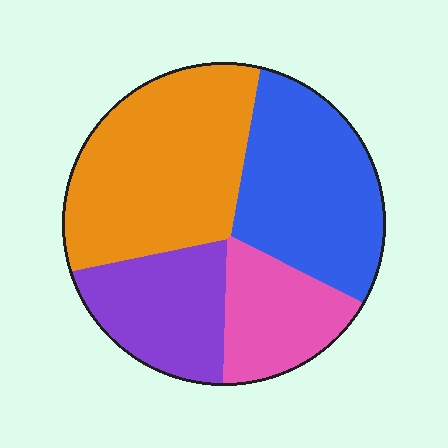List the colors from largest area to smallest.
From largest to smallest: orange, blue, purple, pink.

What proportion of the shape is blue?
Blue takes up between a sixth and a third of the shape.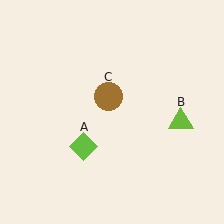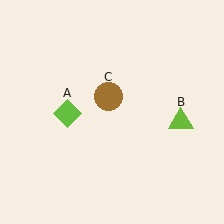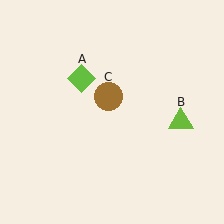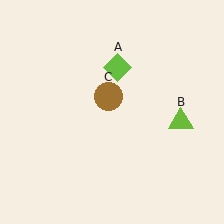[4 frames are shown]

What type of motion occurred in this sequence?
The lime diamond (object A) rotated clockwise around the center of the scene.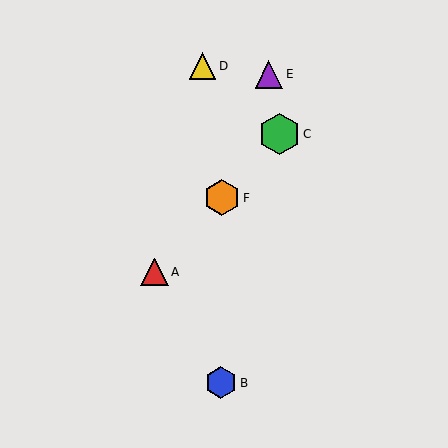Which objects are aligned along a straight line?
Objects A, C, F are aligned along a straight line.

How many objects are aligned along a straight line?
3 objects (A, C, F) are aligned along a straight line.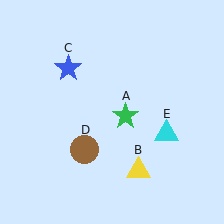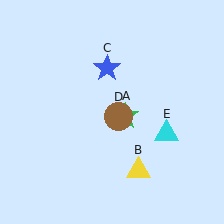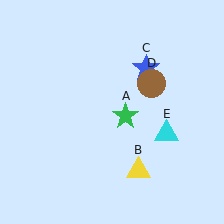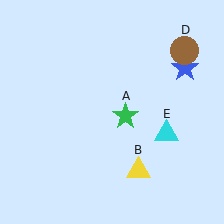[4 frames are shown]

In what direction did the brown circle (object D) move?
The brown circle (object D) moved up and to the right.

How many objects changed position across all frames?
2 objects changed position: blue star (object C), brown circle (object D).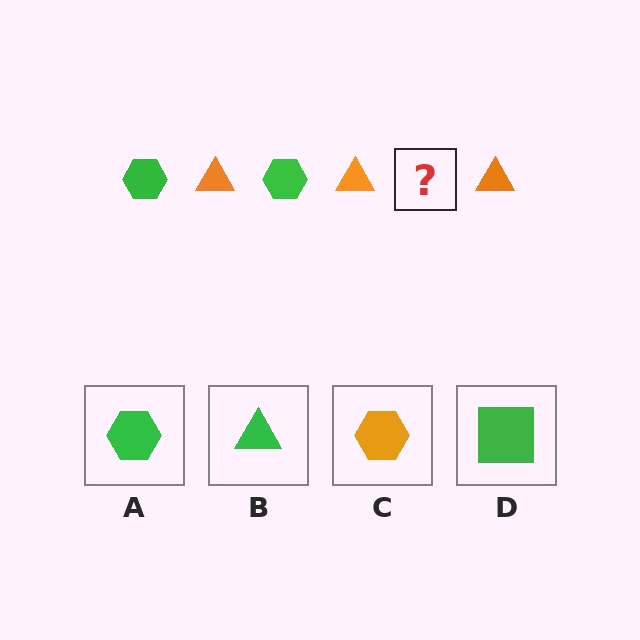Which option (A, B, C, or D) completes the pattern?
A.